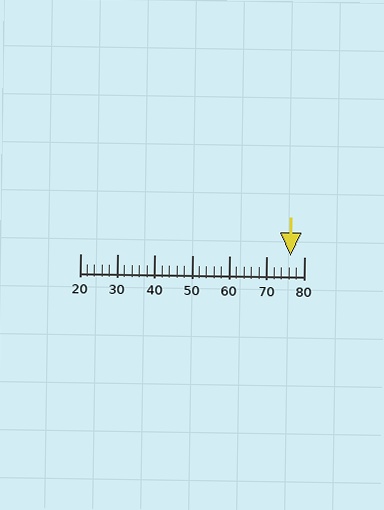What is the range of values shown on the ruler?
The ruler shows values from 20 to 80.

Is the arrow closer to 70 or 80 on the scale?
The arrow is closer to 80.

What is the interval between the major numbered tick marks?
The major tick marks are spaced 10 units apart.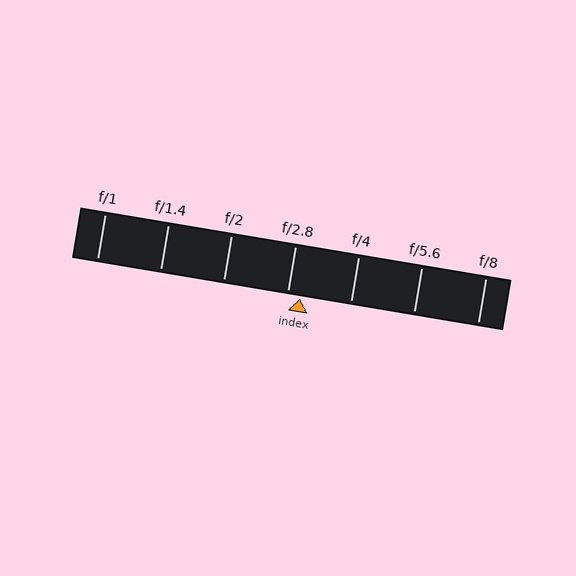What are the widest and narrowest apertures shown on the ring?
The widest aperture shown is f/1 and the narrowest is f/8.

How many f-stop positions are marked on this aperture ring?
There are 7 f-stop positions marked.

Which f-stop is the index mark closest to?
The index mark is closest to f/2.8.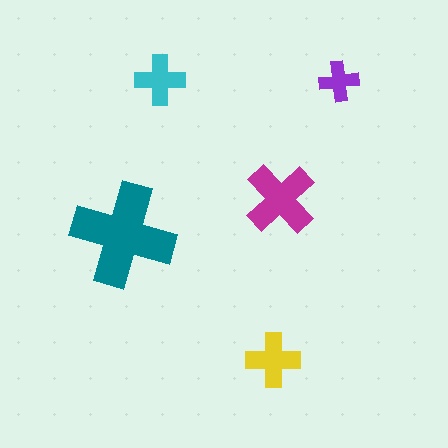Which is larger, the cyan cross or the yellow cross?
The yellow one.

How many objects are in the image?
There are 5 objects in the image.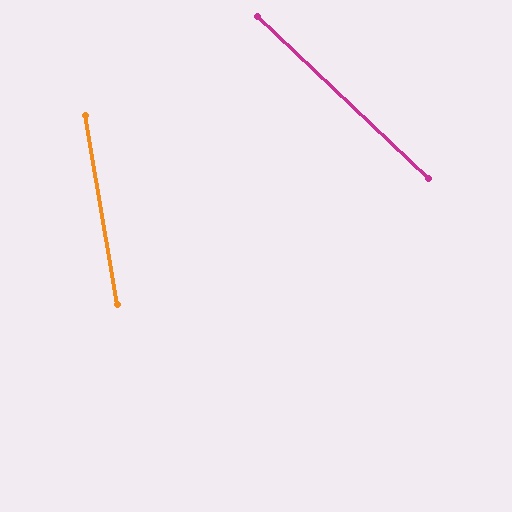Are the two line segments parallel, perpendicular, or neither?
Neither parallel nor perpendicular — they differ by about 37°.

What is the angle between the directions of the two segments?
Approximately 37 degrees.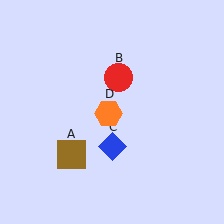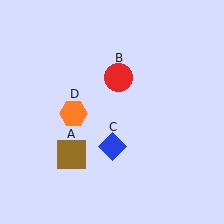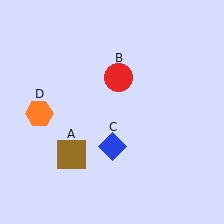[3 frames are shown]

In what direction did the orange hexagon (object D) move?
The orange hexagon (object D) moved left.